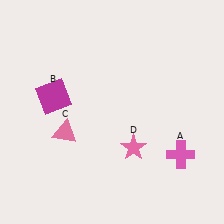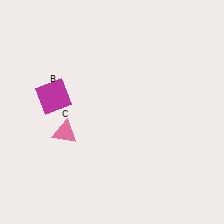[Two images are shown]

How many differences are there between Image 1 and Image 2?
There are 2 differences between the two images.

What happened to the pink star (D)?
The pink star (D) was removed in Image 2. It was in the bottom-right area of Image 1.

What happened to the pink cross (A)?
The pink cross (A) was removed in Image 2. It was in the bottom-right area of Image 1.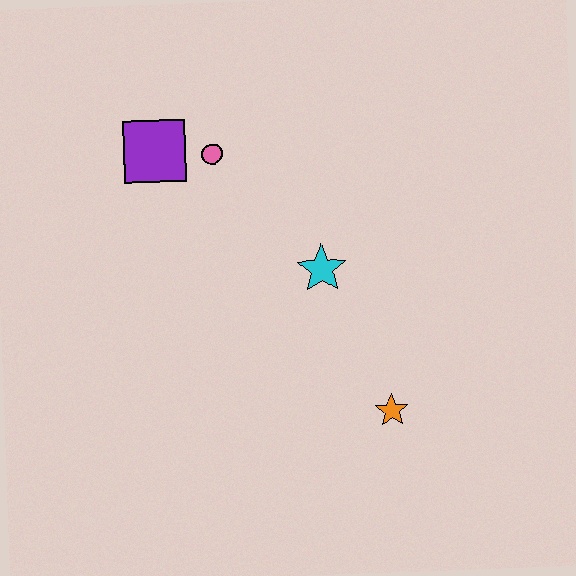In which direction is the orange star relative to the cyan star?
The orange star is below the cyan star.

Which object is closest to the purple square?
The pink circle is closest to the purple square.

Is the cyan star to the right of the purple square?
Yes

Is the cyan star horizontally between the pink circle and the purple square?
No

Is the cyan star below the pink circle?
Yes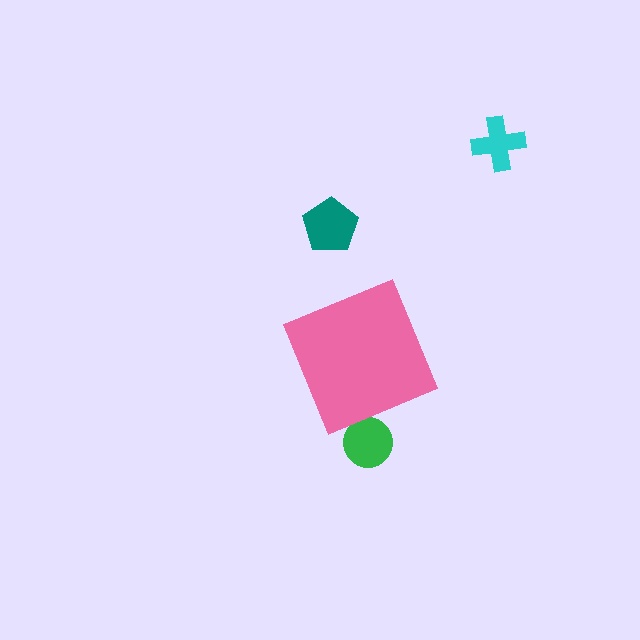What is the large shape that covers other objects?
A pink diamond.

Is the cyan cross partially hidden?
No, the cyan cross is fully visible.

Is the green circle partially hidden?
Yes, the green circle is partially hidden behind the pink diamond.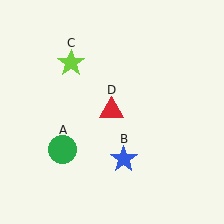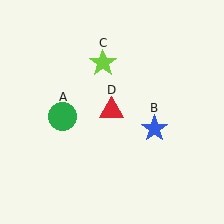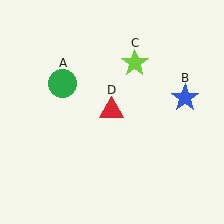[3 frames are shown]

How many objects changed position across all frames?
3 objects changed position: green circle (object A), blue star (object B), lime star (object C).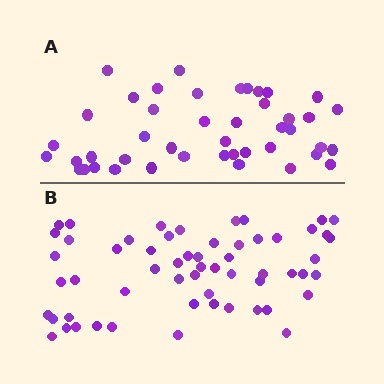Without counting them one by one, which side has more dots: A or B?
Region B (the bottom region) has more dots.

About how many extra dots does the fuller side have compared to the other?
Region B has approximately 15 more dots than region A.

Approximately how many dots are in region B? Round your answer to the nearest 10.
About 60 dots. (The exact count is 58, which rounds to 60.)